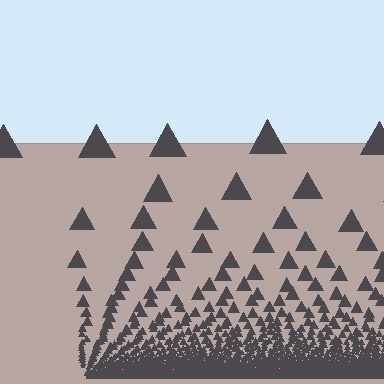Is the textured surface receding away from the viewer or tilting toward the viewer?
The surface appears to tilt toward the viewer. Texture elements get larger and sparser toward the top.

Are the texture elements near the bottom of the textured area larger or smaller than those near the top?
Smaller. The gradient is inverted — elements near the bottom are smaller and denser.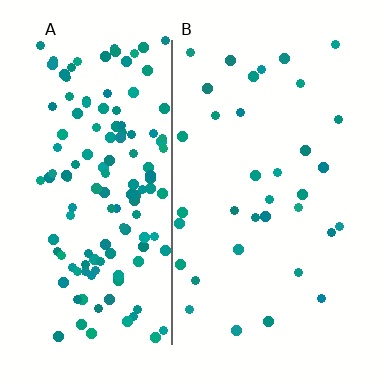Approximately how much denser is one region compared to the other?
Approximately 4.0× — region A over region B.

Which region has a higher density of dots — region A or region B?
A (the left).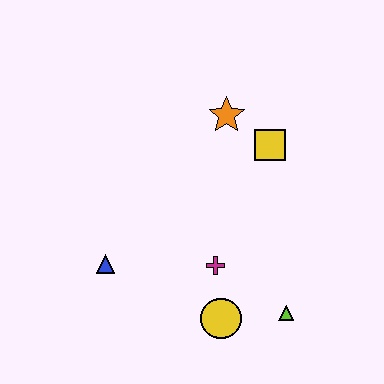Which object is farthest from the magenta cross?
The orange star is farthest from the magenta cross.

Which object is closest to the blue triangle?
The magenta cross is closest to the blue triangle.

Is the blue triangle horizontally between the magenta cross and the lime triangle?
No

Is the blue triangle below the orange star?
Yes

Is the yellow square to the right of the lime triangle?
No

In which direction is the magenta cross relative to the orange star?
The magenta cross is below the orange star.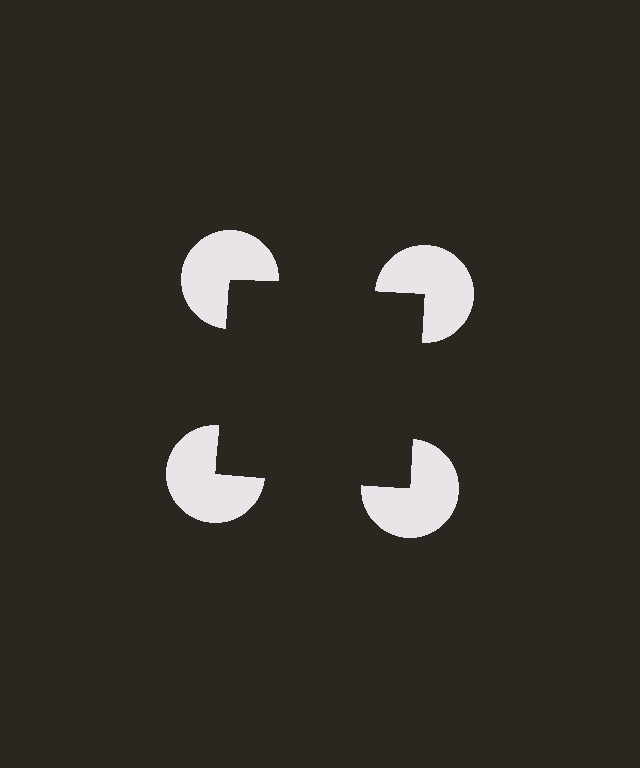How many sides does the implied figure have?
4 sides.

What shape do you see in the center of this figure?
An illusory square — its edges are inferred from the aligned wedge cuts in the pac-man discs, not physically drawn.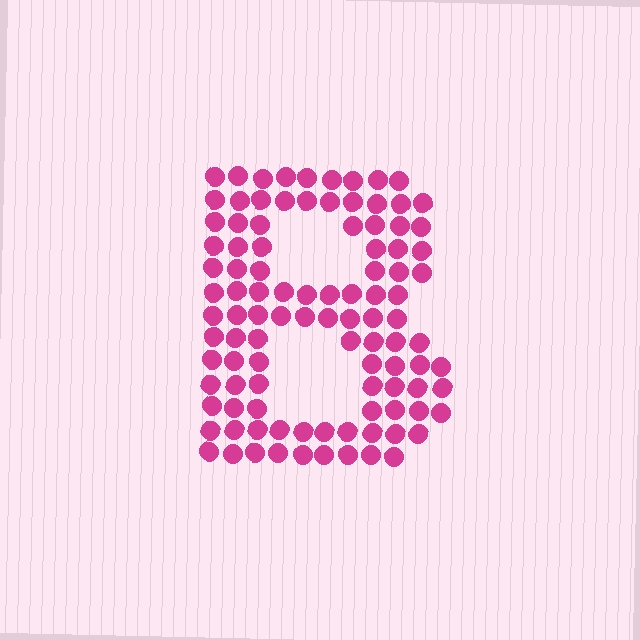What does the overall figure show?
The overall figure shows the letter B.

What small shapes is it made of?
It is made of small circles.